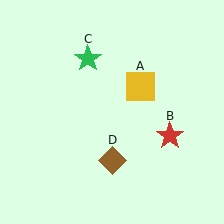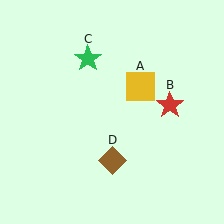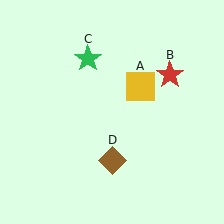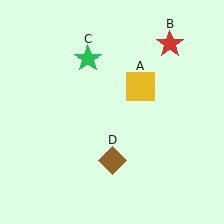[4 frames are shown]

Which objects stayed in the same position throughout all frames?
Yellow square (object A) and green star (object C) and brown diamond (object D) remained stationary.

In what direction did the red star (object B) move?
The red star (object B) moved up.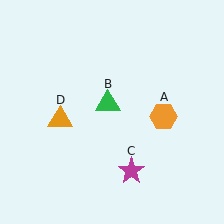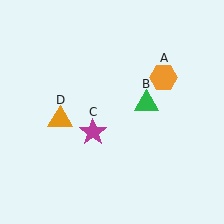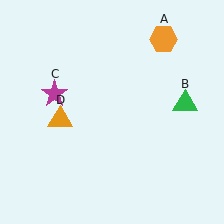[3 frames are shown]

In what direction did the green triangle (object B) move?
The green triangle (object B) moved right.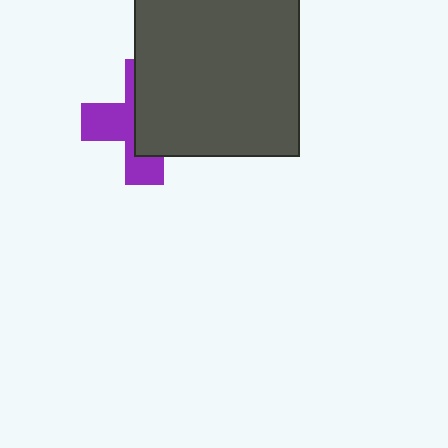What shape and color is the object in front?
The object in front is a dark gray square.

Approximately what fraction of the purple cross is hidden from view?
Roughly 57% of the purple cross is hidden behind the dark gray square.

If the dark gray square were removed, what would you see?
You would see the complete purple cross.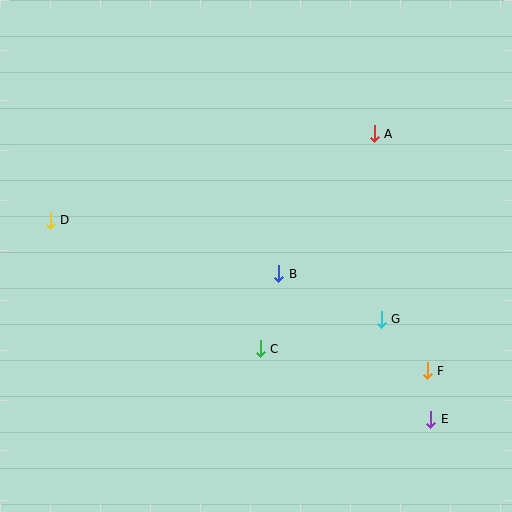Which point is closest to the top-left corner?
Point D is closest to the top-left corner.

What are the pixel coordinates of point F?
Point F is at (427, 371).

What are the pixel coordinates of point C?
Point C is at (260, 349).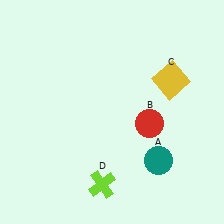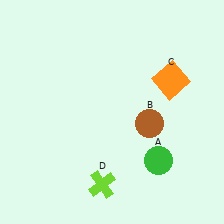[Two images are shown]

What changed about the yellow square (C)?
In Image 1, C is yellow. In Image 2, it changed to orange.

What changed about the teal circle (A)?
In Image 1, A is teal. In Image 2, it changed to green.